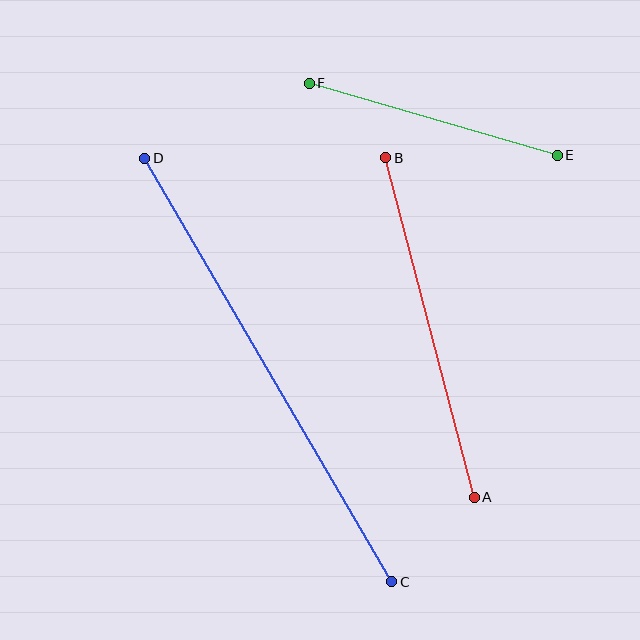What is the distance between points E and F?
The distance is approximately 258 pixels.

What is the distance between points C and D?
The distance is approximately 490 pixels.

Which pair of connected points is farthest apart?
Points C and D are farthest apart.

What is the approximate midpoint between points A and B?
The midpoint is at approximately (430, 327) pixels.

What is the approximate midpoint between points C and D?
The midpoint is at approximately (268, 370) pixels.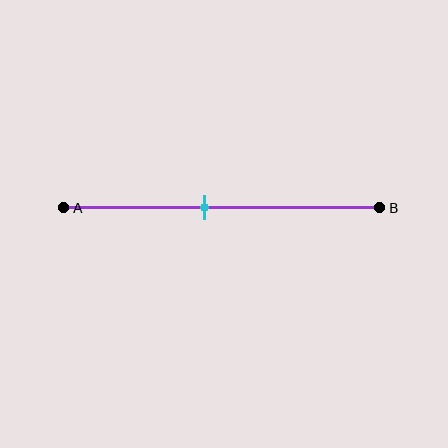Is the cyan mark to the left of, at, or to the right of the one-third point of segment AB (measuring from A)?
The cyan mark is to the right of the one-third point of segment AB.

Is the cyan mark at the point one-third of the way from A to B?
No, the mark is at about 45% from A, not at the 33% one-third point.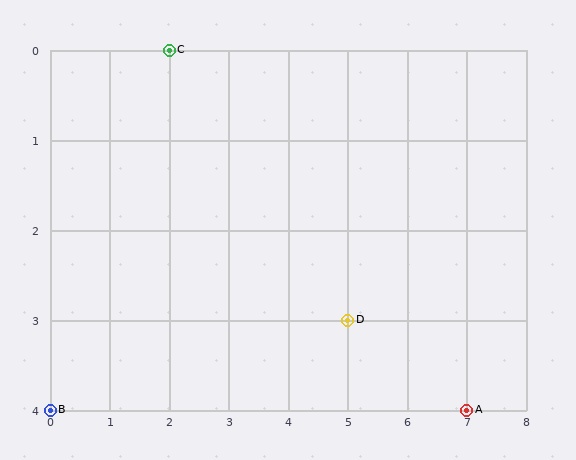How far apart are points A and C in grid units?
Points A and C are 5 columns and 4 rows apart (about 6.4 grid units diagonally).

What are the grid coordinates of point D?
Point D is at grid coordinates (5, 3).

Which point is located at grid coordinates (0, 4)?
Point B is at (0, 4).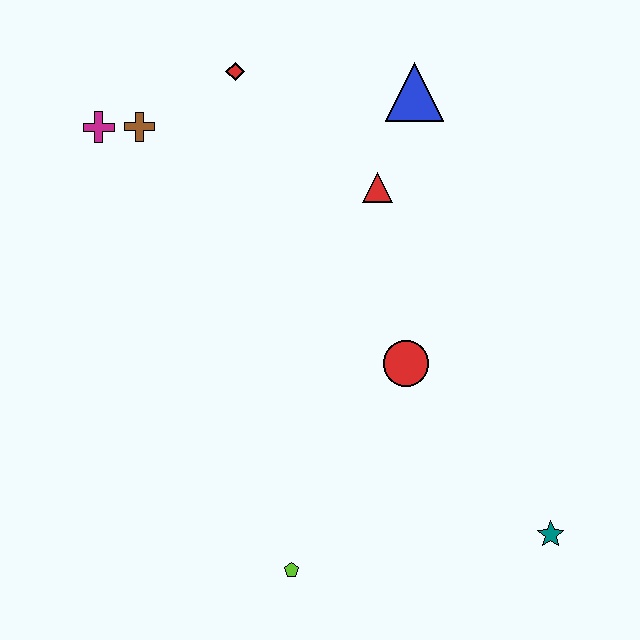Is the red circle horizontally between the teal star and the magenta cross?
Yes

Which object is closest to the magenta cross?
The brown cross is closest to the magenta cross.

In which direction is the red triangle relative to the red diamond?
The red triangle is to the right of the red diamond.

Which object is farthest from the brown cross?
The teal star is farthest from the brown cross.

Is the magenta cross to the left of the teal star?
Yes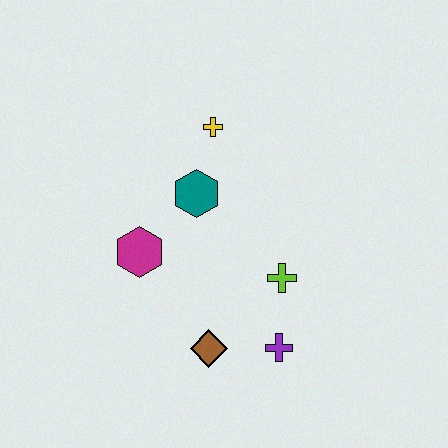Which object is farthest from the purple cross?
The yellow cross is farthest from the purple cross.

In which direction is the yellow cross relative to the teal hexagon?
The yellow cross is above the teal hexagon.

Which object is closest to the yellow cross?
The teal hexagon is closest to the yellow cross.